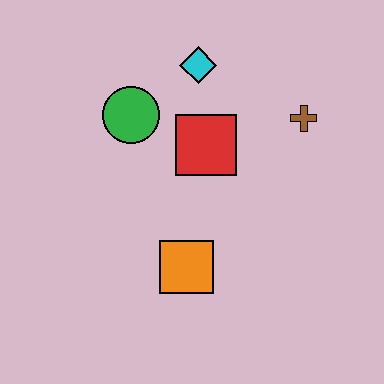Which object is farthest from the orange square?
The cyan diamond is farthest from the orange square.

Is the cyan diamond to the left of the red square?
Yes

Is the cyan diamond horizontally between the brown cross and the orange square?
Yes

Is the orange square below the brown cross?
Yes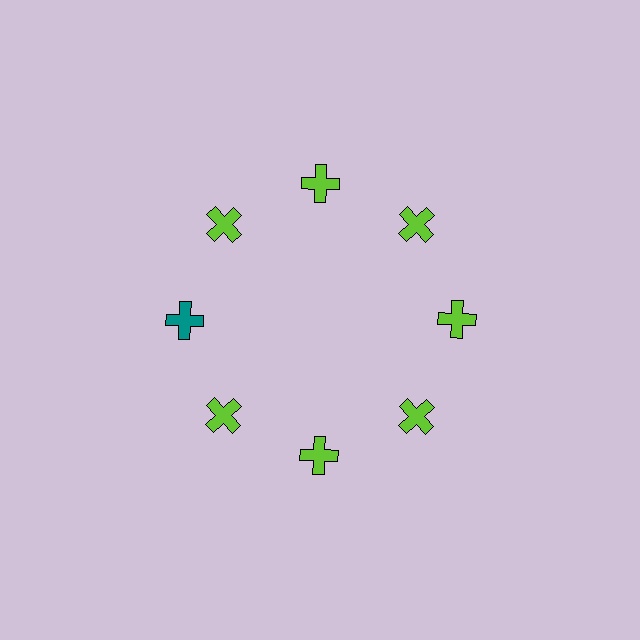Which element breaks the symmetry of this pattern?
The teal cross at roughly the 9 o'clock position breaks the symmetry. All other shapes are lime crosses.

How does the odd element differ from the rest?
It has a different color: teal instead of lime.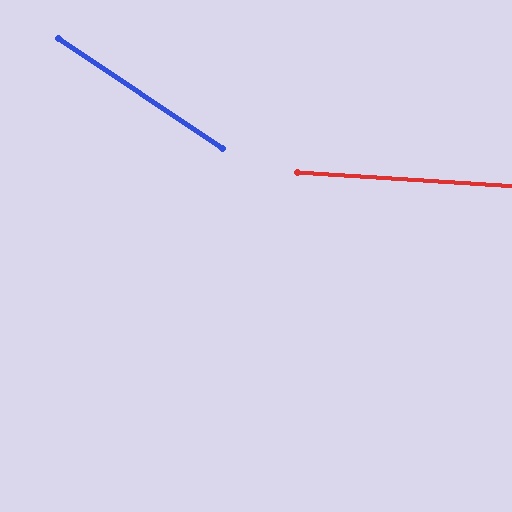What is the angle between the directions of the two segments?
Approximately 30 degrees.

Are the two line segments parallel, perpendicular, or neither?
Neither parallel nor perpendicular — they differ by about 30°.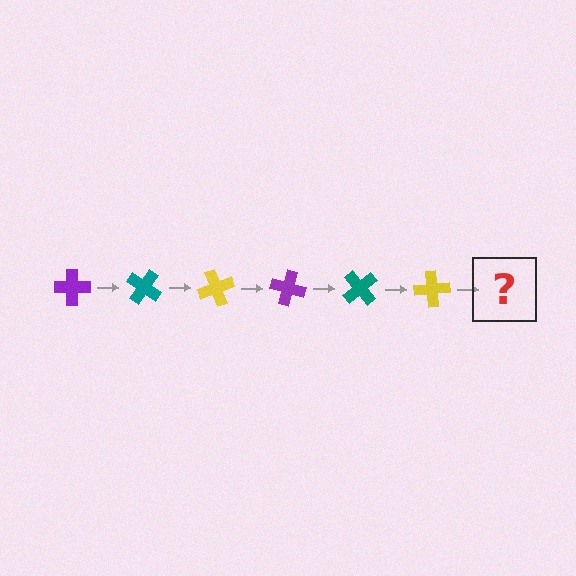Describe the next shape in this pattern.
It should be a purple cross, rotated 210 degrees from the start.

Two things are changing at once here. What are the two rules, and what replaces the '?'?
The two rules are that it rotates 35 degrees each step and the color cycles through purple, teal, and yellow. The '?' should be a purple cross, rotated 210 degrees from the start.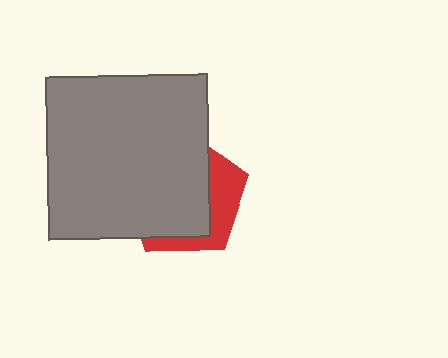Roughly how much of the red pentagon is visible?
A small part of it is visible (roughly 31%).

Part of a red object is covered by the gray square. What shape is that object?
It is a pentagon.